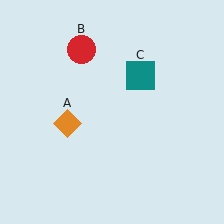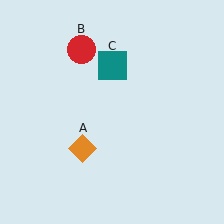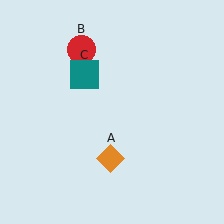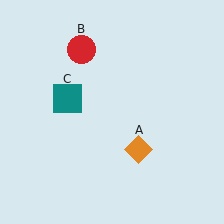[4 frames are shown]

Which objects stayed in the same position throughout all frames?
Red circle (object B) remained stationary.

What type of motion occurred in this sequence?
The orange diamond (object A), teal square (object C) rotated counterclockwise around the center of the scene.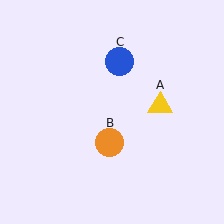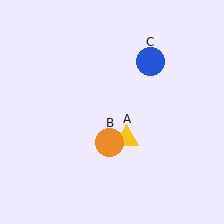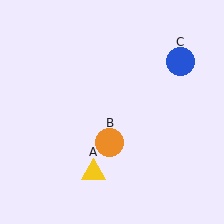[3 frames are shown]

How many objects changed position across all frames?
2 objects changed position: yellow triangle (object A), blue circle (object C).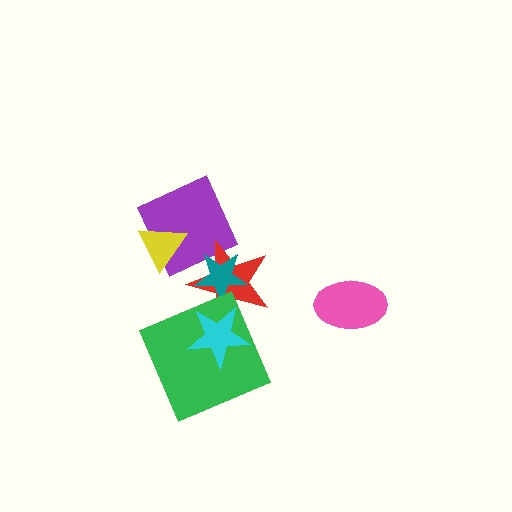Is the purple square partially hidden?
Yes, it is partially covered by another shape.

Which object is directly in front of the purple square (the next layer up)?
The red star is directly in front of the purple square.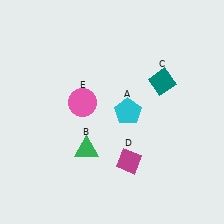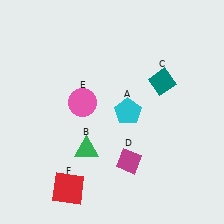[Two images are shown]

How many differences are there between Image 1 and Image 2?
There is 1 difference between the two images.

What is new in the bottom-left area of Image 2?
A red square (F) was added in the bottom-left area of Image 2.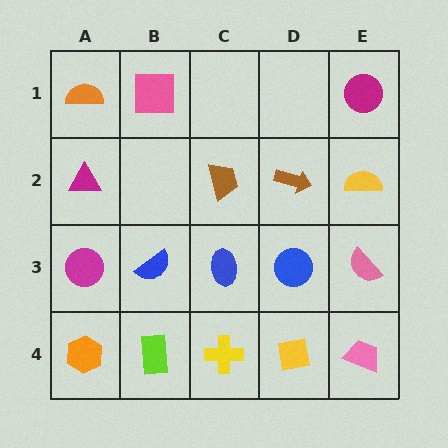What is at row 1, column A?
An orange semicircle.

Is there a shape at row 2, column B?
No, that cell is empty.